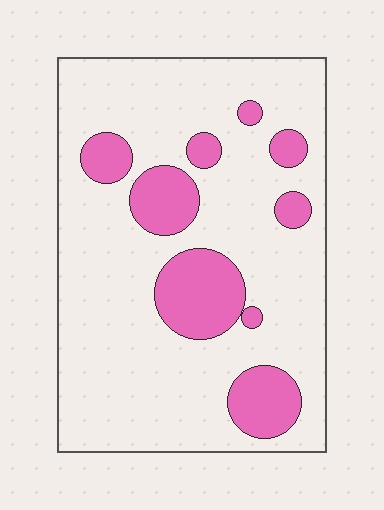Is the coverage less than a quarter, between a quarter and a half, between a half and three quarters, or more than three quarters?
Less than a quarter.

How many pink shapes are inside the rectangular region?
9.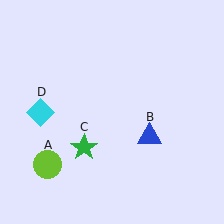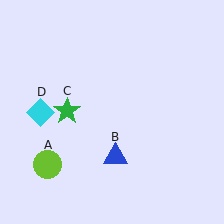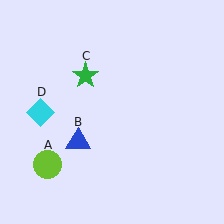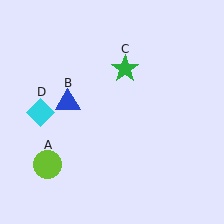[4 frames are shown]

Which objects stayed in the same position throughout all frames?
Lime circle (object A) and cyan diamond (object D) remained stationary.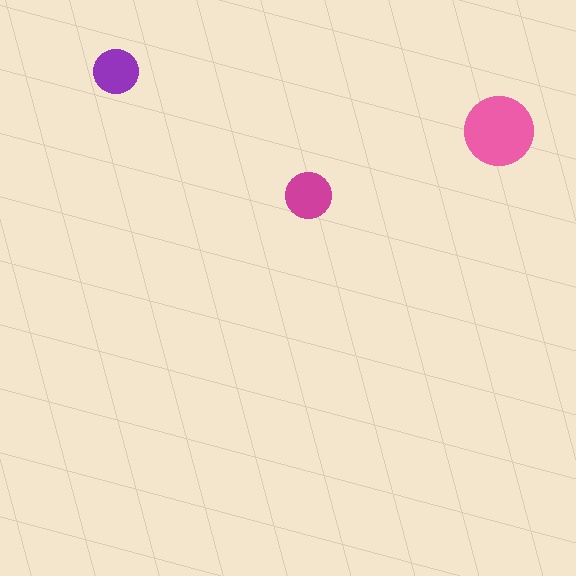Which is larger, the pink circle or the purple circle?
The pink one.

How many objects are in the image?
There are 3 objects in the image.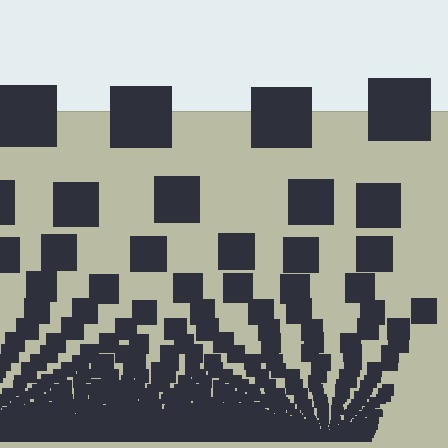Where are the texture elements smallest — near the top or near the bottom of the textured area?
Near the bottom.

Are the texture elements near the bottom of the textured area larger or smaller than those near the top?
Smaller. The gradient is inverted — elements near the bottom are smaller and denser.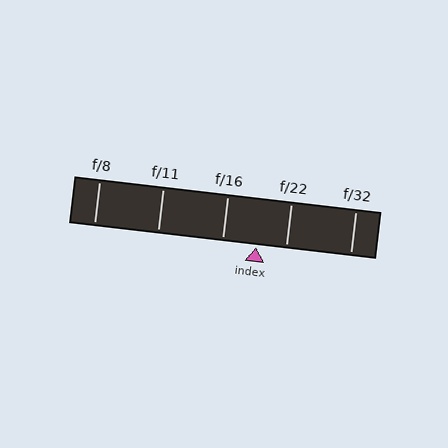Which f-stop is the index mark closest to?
The index mark is closest to f/22.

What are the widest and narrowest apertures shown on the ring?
The widest aperture shown is f/8 and the narrowest is f/32.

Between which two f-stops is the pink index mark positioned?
The index mark is between f/16 and f/22.